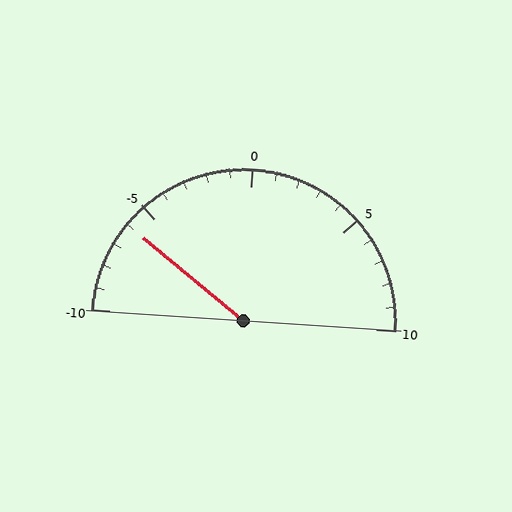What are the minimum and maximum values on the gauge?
The gauge ranges from -10 to 10.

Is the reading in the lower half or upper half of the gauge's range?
The reading is in the lower half of the range (-10 to 10).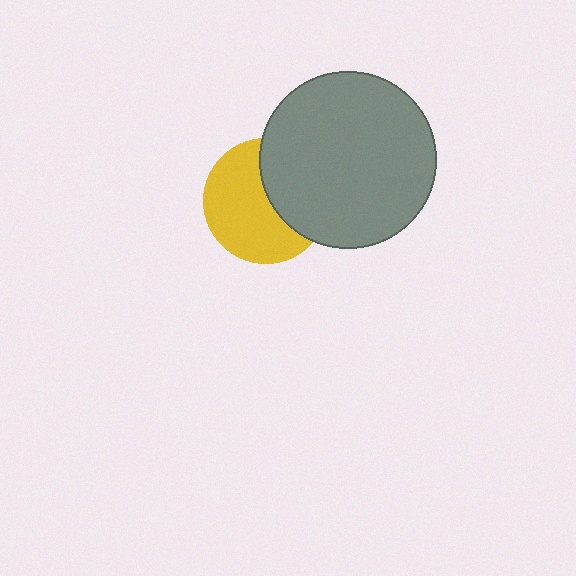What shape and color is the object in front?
The object in front is a gray circle.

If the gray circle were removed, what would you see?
You would see the complete yellow circle.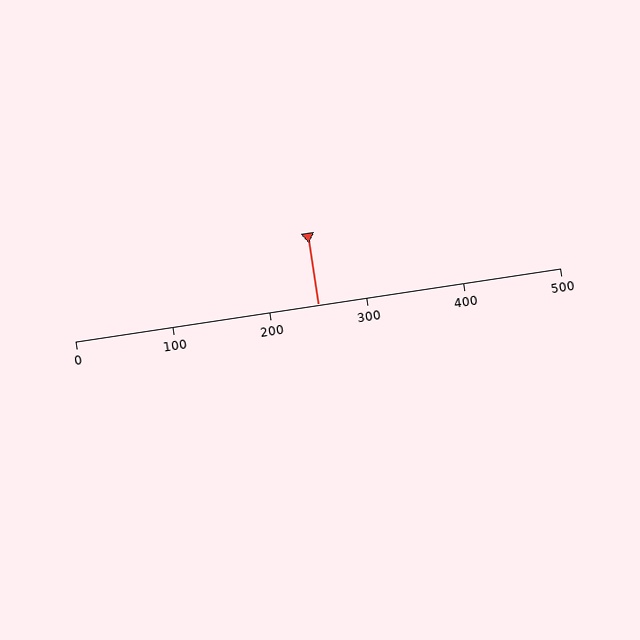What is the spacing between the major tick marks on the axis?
The major ticks are spaced 100 apart.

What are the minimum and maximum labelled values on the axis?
The axis runs from 0 to 500.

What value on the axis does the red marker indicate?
The marker indicates approximately 250.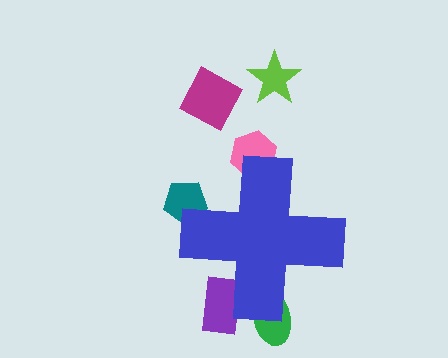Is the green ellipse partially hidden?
Yes, the green ellipse is partially hidden behind the blue cross.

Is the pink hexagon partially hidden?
Yes, the pink hexagon is partially hidden behind the blue cross.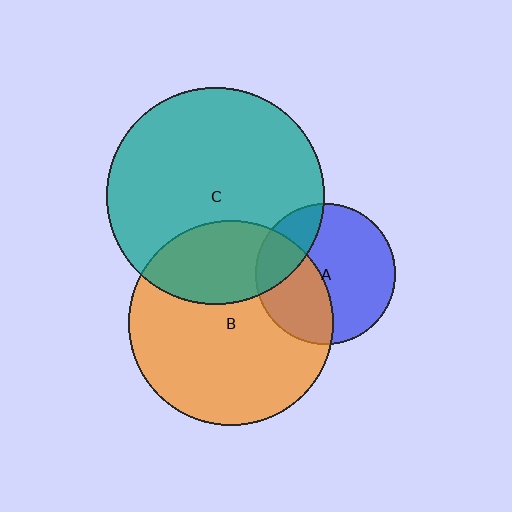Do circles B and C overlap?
Yes.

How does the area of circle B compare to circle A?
Approximately 2.1 times.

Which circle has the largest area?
Circle C (teal).